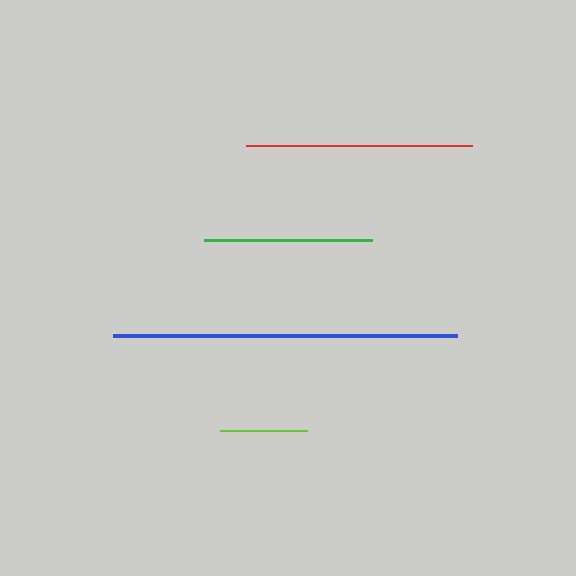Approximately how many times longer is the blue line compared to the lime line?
The blue line is approximately 3.9 times the length of the lime line.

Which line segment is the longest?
The blue line is the longest at approximately 344 pixels.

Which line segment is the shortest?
The lime line is the shortest at approximately 87 pixels.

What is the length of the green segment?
The green segment is approximately 168 pixels long.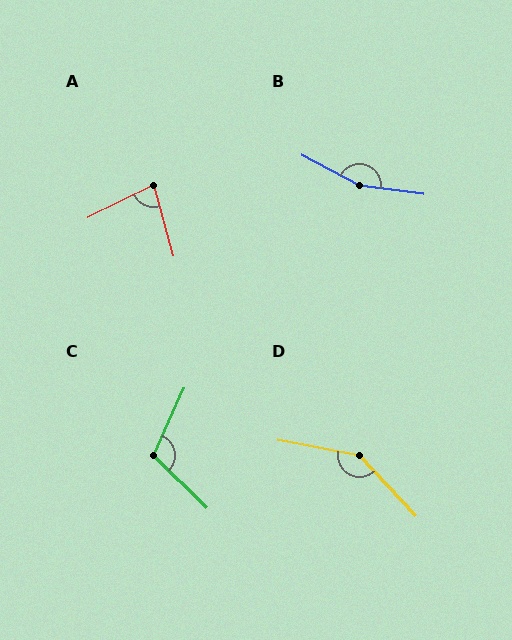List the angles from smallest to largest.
A (79°), C (110°), D (144°), B (160°).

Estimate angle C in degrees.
Approximately 110 degrees.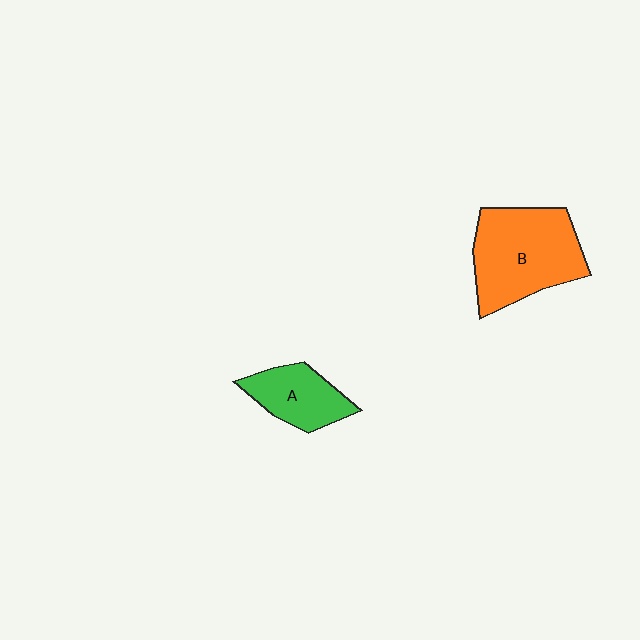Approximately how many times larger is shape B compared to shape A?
Approximately 1.9 times.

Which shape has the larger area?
Shape B (orange).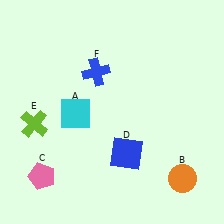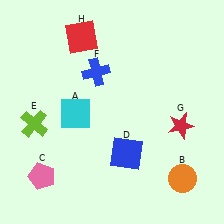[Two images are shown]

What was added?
A red star (G), a red square (H) were added in Image 2.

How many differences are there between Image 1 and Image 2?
There are 2 differences between the two images.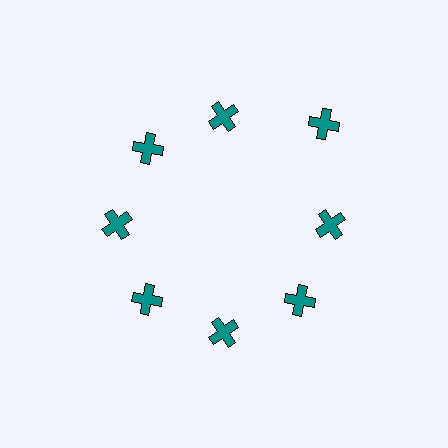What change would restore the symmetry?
The symmetry would be restored by moving it inward, back onto the ring so that all 8 crosses sit at equal angles and equal distance from the center.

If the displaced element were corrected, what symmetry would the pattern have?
It would have 8-fold rotational symmetry — the pattern would map onto itself every 45 degrees.